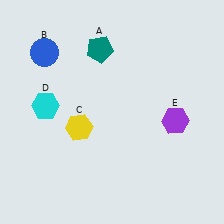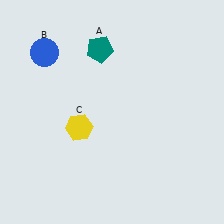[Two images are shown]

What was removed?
The cyan hexagon (D), the purple hexagon (E) were removed in Image 2.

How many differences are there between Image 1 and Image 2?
There are 2 differences between the two images.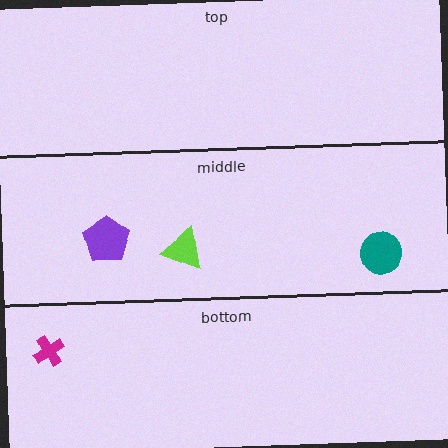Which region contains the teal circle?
The middle region.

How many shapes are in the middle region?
3.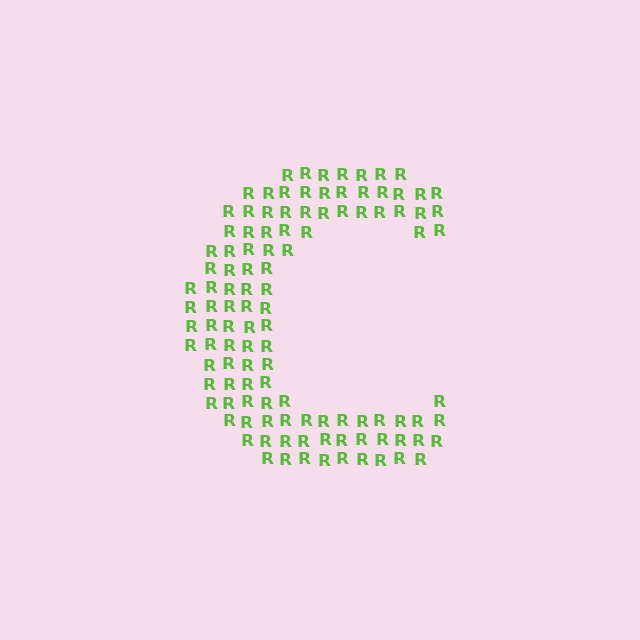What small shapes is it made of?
It is made of small letter R's.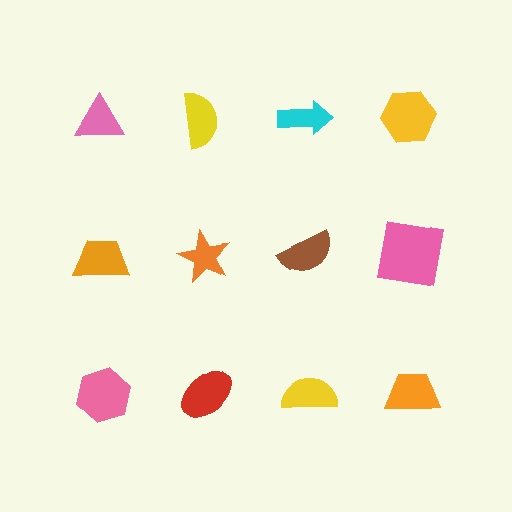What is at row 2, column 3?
A brown semicircle.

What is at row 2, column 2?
An orange star.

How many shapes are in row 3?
4 shapes.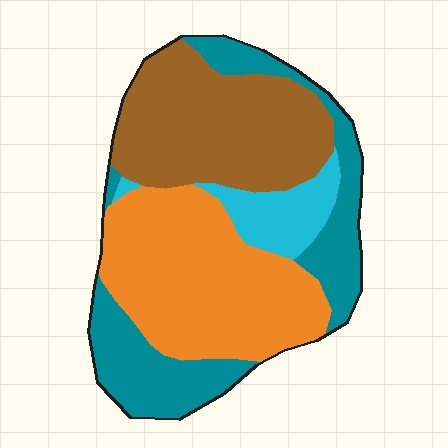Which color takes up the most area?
Orange, at roughly 35%.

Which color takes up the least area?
Cyan, at roughly 10%.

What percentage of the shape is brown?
Brown covers 30% of the shape.